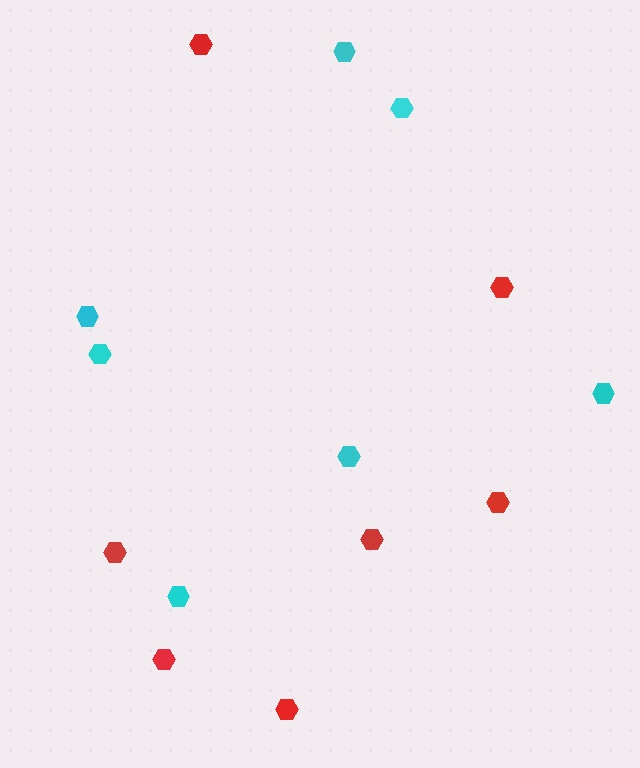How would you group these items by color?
There are 2 groups: one group of red hexagons (7) and one group of cyan hexagons (7).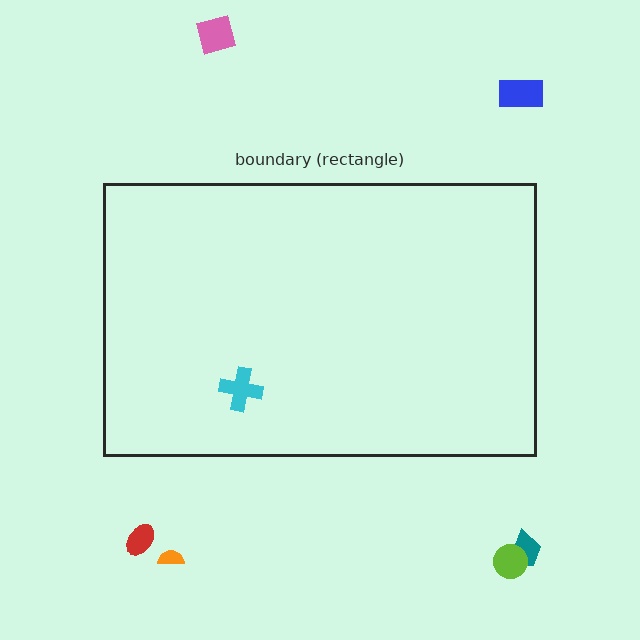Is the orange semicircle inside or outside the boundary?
Outside.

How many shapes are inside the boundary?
1 inside, 6 outside.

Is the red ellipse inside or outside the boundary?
Outside.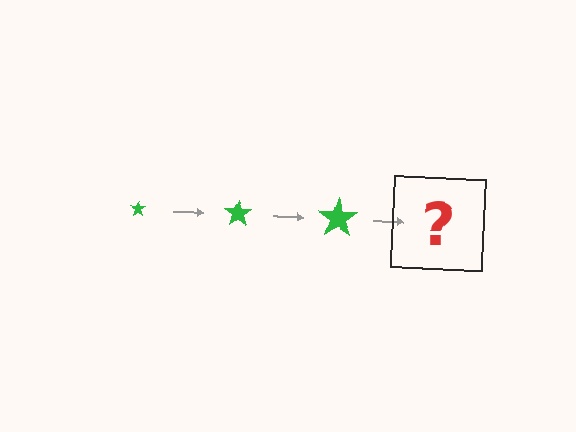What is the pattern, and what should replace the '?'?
The pattern is that the star gets progressively larger each step. The '?' should be a green star, larger than the previous one.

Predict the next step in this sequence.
The next step is a green star, larger than the previous one.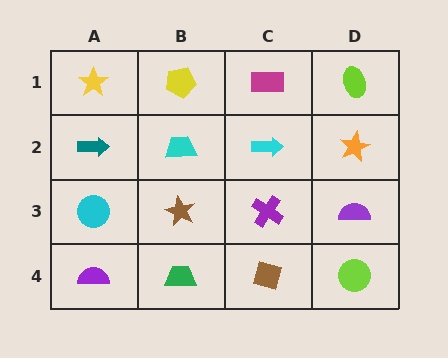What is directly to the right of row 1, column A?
A yellow pentagon.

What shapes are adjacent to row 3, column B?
A cyan trapezoid (row 2, column B), a green trapezoid (row 4, column B), a cyan circle (row 3, column A), a purple cross (row 3, column C).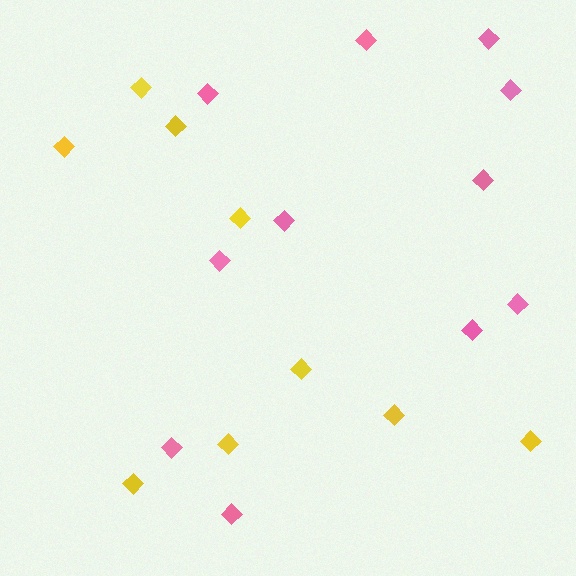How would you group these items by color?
There are 2 groups: one group of yellow diamonds (9) and one group of pink diamonds (11).